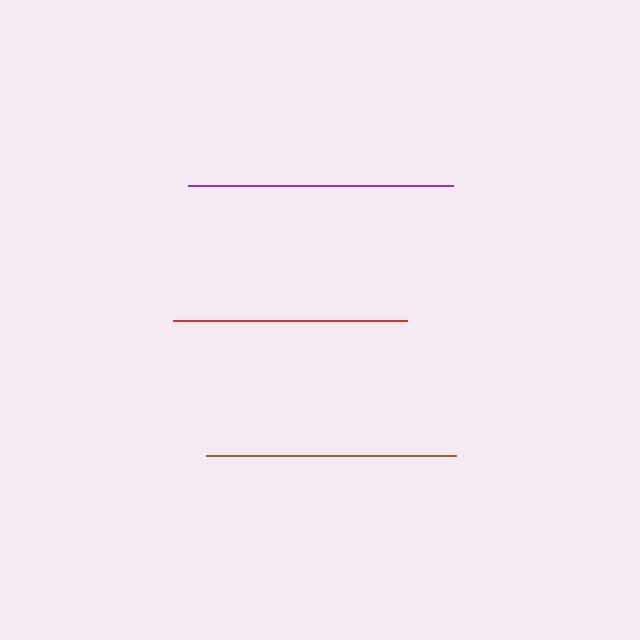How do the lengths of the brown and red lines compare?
The brown and red lines are approximately the same length.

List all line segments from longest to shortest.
From longest to shortest: purple, brown, red.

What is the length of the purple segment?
The purple segment is approximately 265 pixels long.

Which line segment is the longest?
The purple line is the longest at approximately 265 pixels.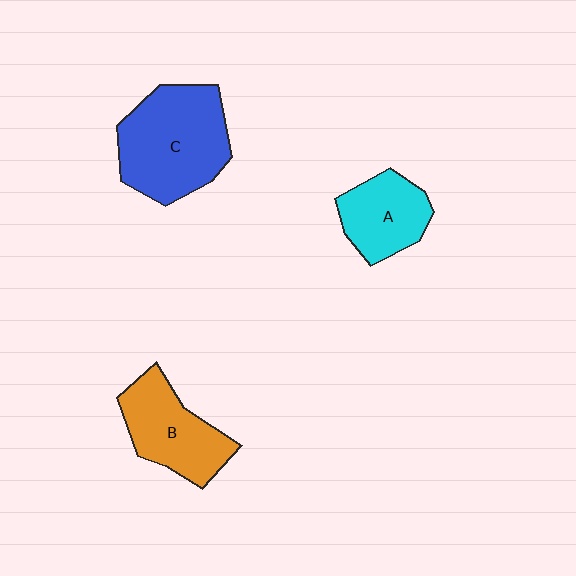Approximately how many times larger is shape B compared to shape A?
Approximately 1.2 times.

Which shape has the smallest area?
Shape A (cyan).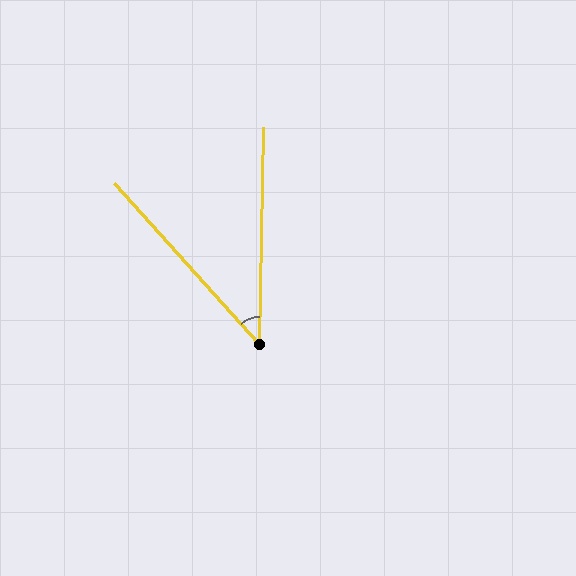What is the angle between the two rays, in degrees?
Approximately 43 degrees.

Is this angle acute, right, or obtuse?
It is acute.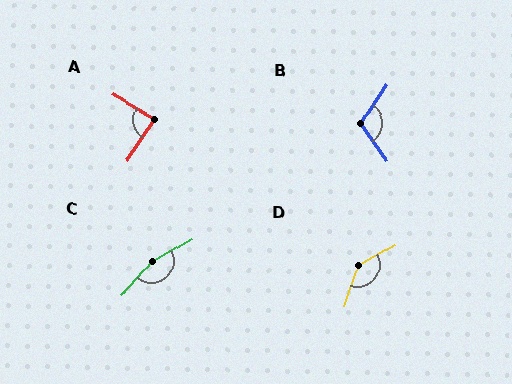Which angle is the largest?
C, at approximately 161 degrees.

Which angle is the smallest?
A, at approximately 87 degrees.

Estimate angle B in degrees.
Approximately 112 degrees.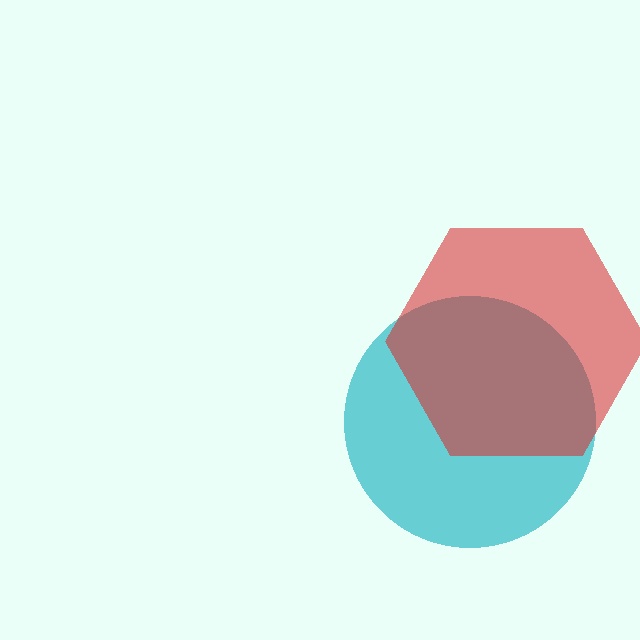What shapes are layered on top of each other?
The layered shapes are: a cyan circle, a red hexagon.